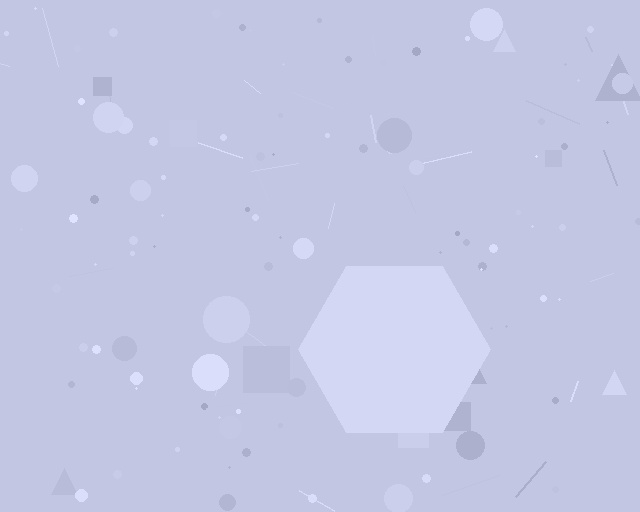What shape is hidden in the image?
A hexagon is hidden in the image.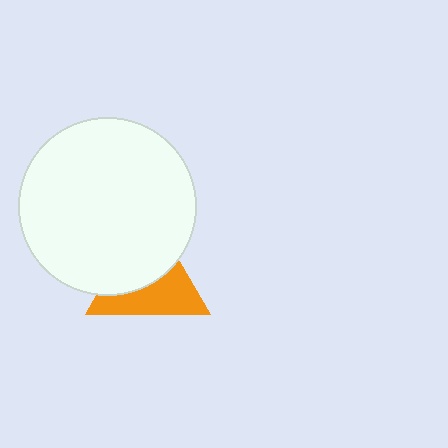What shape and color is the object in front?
The object in front is a white circle.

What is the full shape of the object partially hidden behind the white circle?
The partially hidden object is an orange triangle.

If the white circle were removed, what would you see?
You would see the complete orange triangle.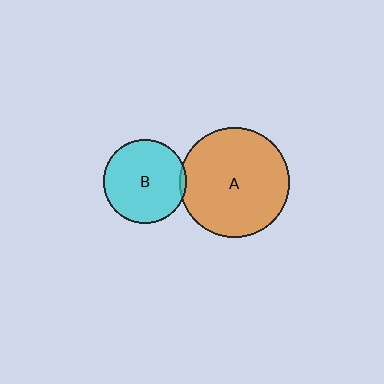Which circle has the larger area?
Circle A (orange).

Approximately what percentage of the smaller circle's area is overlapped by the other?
Approximately 5%.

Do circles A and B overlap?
Yes.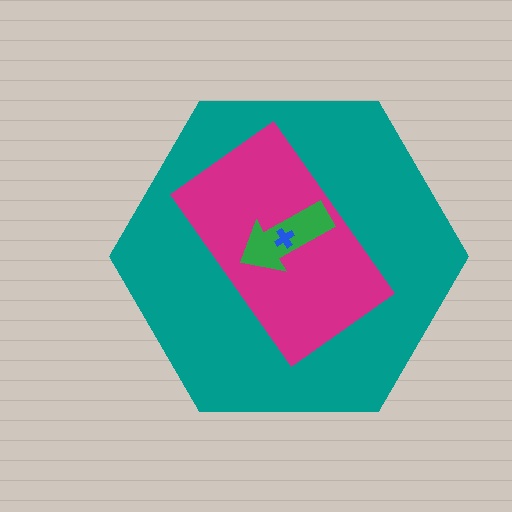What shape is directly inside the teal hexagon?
The magenta rectangle.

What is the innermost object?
The blue cross.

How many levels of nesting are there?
4.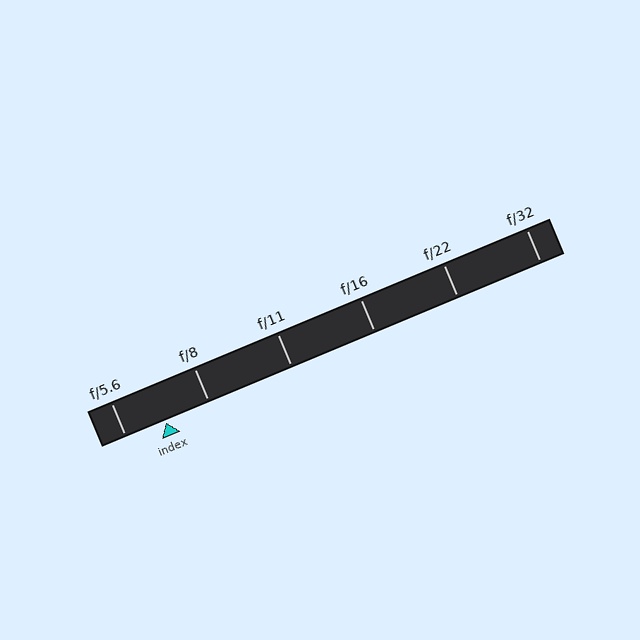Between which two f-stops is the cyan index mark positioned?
The index mark is between f/5.6 and f/8.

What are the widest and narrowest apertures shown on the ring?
The widest aperture shown is f/5.6 and the narrowest is f/32.